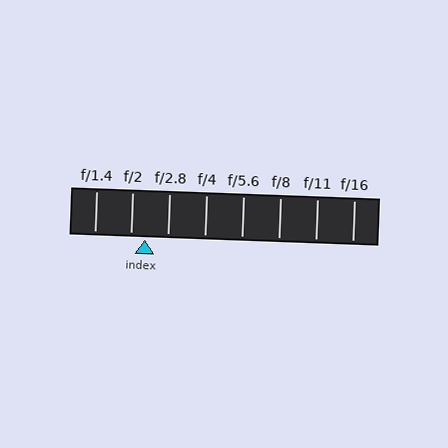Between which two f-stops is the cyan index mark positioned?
The index mark is between f/2 and f/2.8.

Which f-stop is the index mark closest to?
The index mark is closest to f/2.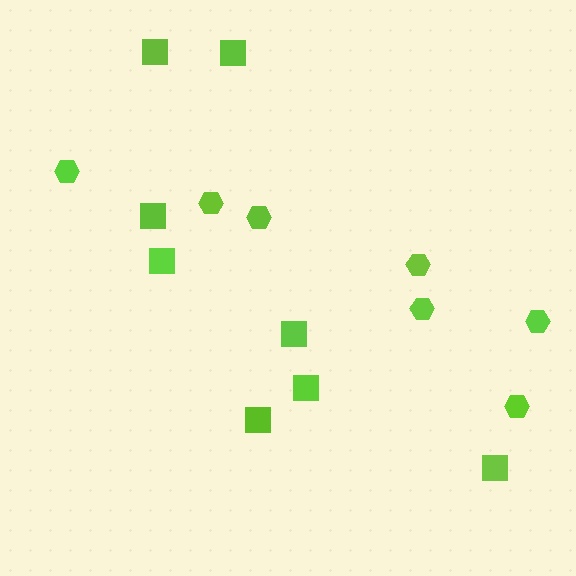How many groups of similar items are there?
There are 2 groups: one group of hexagons (7) and one group of squares (8).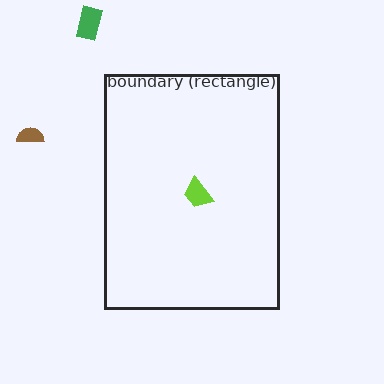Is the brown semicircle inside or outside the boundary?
Outside.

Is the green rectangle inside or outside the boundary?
Outside.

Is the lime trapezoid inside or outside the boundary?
Inside.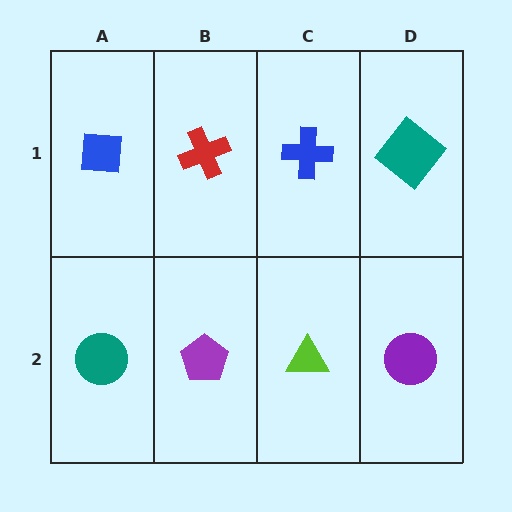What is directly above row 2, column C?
A blue cross.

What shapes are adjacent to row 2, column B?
A red cross (row 1, column B), a teal circle (row 2, column A), a lime triangle (row 2, column C).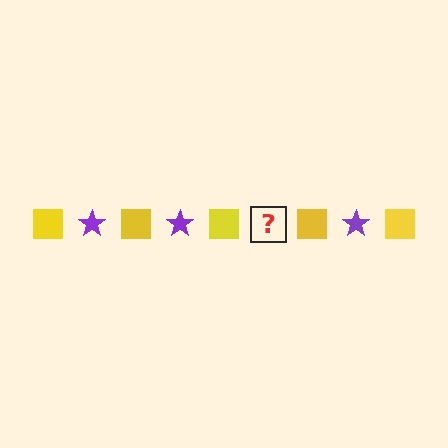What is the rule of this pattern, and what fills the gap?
The rule is that the pattern alternates between yellow square and purple star. The gap should be filled with a purple star.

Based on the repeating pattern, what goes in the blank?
The blank should be a purple star.